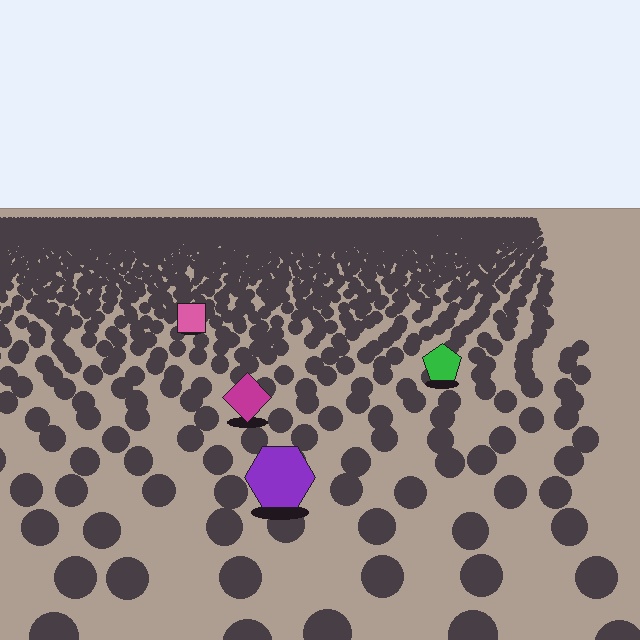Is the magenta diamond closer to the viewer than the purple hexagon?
No. The purple hexagon is closer — you can tell from the texture gradient: the ground texture is coarser near it.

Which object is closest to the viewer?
The purple hexagon is closest. The texture marks near it are larger and more spread out.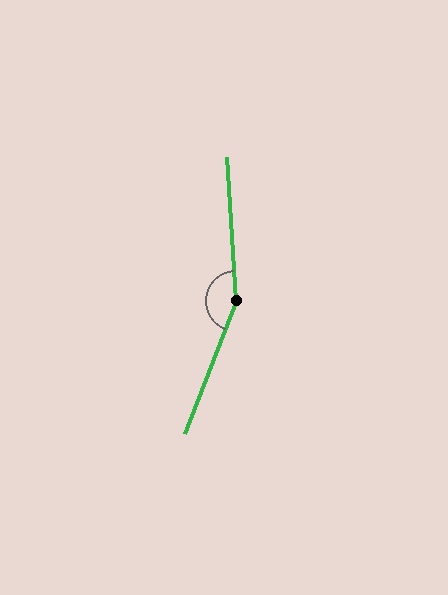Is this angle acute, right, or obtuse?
It is obtuse.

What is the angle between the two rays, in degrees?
Approximately 155 degrees.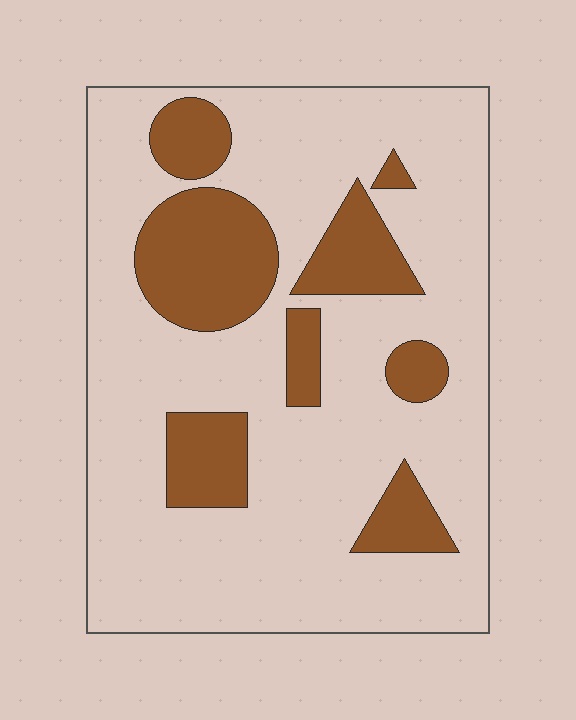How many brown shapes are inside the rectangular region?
8.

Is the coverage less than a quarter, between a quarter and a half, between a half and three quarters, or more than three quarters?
Less than a quarter.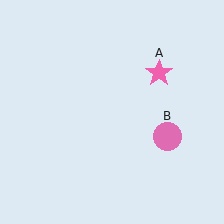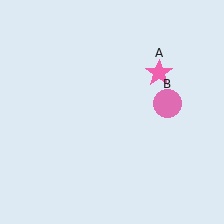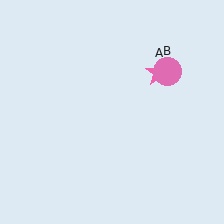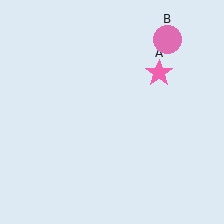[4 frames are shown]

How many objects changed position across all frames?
1 object changed position: pink circle (object B).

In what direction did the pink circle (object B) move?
The pink circle (object B) moved up.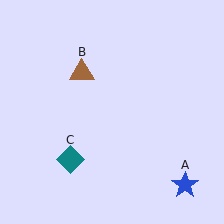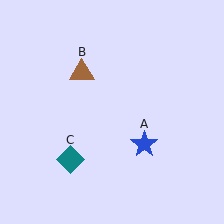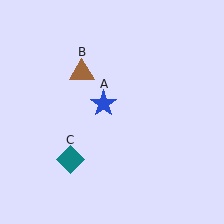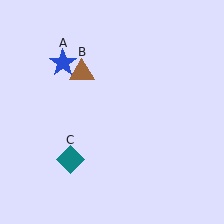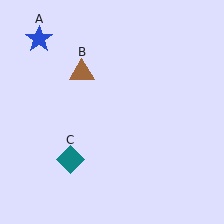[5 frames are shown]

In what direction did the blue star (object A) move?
The blue star (object A) moved up and to the left.